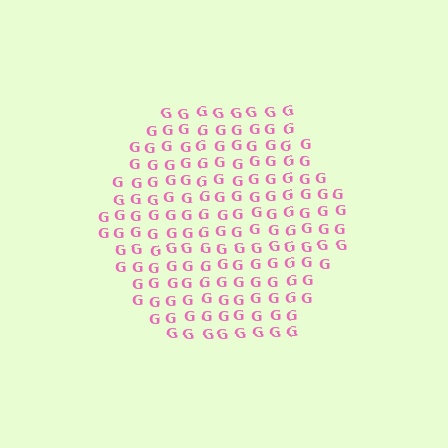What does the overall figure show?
The overall figure shows a hexagon.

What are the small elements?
The small elements are letter G's.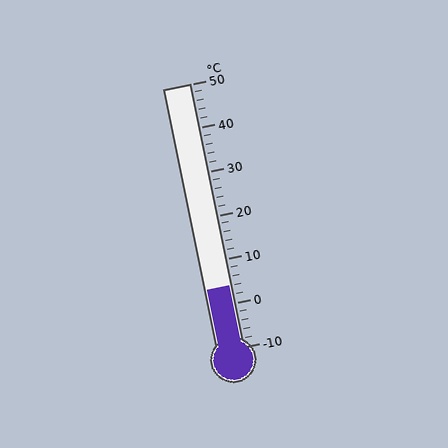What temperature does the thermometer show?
The thermometer shows approximately 4°C.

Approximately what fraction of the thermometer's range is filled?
The thermometer is filled to approximately 25% of its range.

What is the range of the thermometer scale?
The thermometer scale ranges from -10°C to 50°C.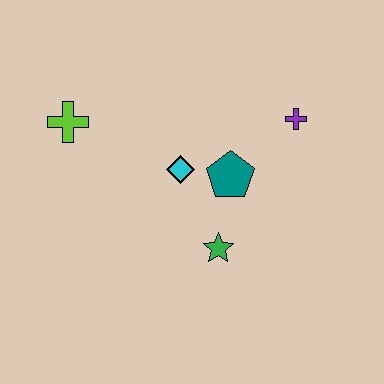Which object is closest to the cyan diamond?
The teal pentagon is closest to the cyan diamond.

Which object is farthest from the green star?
The lime cross is farthest from the green star.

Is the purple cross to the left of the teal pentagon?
No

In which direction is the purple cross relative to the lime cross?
The purple cross is to the right of the lime cross.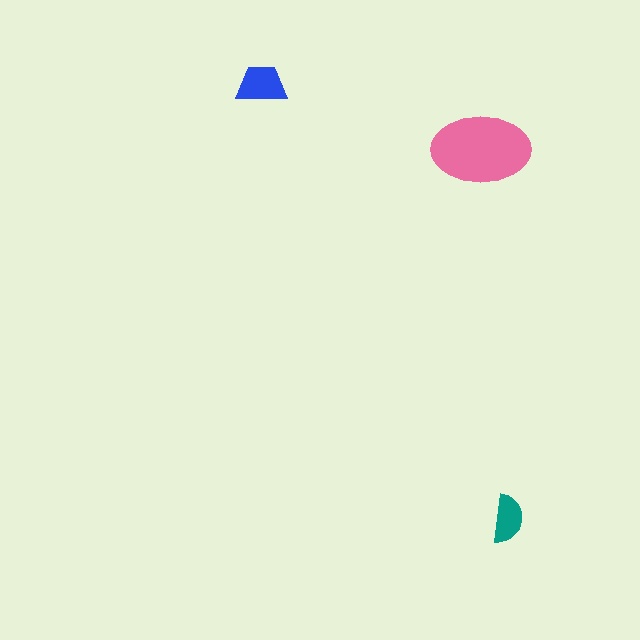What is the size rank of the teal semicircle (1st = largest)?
3rd.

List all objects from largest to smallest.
The pink ellipse, the blue trapezoid, the teal semicircle.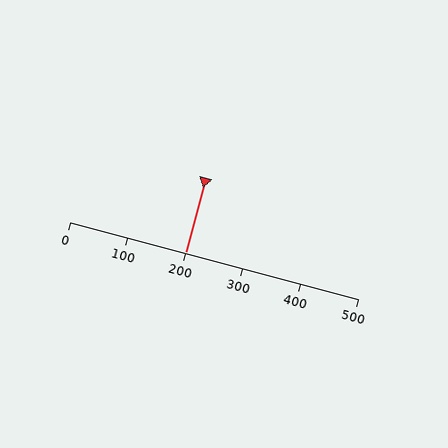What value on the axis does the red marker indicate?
The marker indicates approximately 200.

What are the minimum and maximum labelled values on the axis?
The axis runs from 0 to 500.